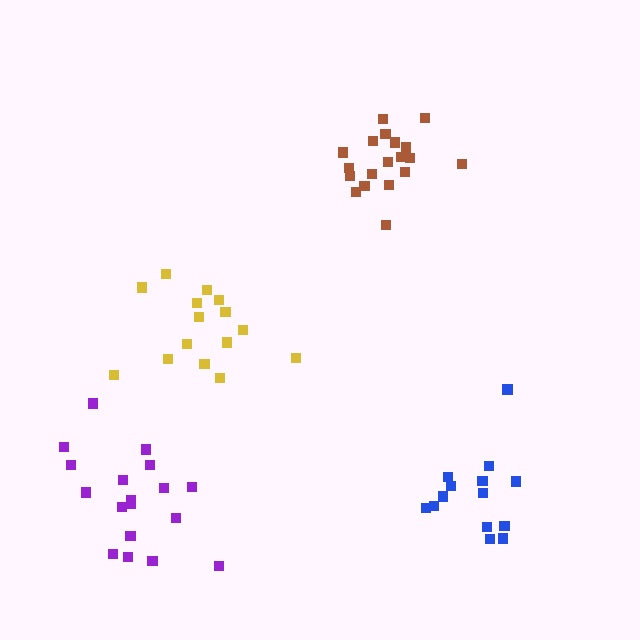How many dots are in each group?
Group 1: 15 dots, Group 2: 14 dots, Group 3: 20 dots, Group 4: 18 dots (67 total).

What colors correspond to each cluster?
The clusters are colored: yellow, blue, brown, purple.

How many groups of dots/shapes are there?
There are 4 groups.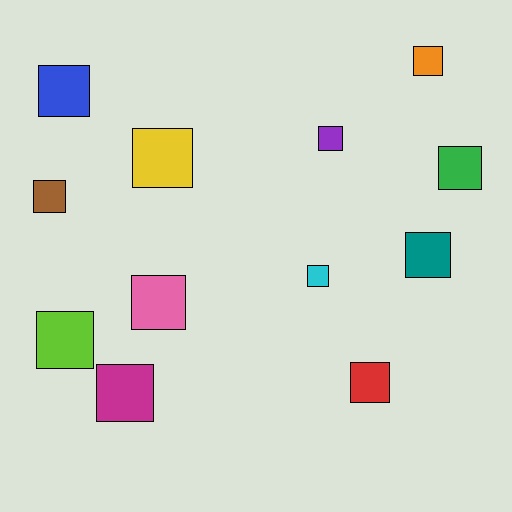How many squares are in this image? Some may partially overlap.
There are 12 squares.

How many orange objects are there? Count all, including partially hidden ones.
There is 1 orange object.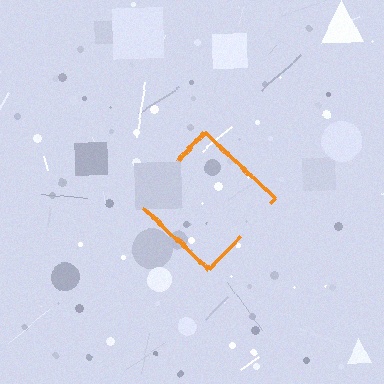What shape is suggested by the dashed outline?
The dashed outline suggests a diamond.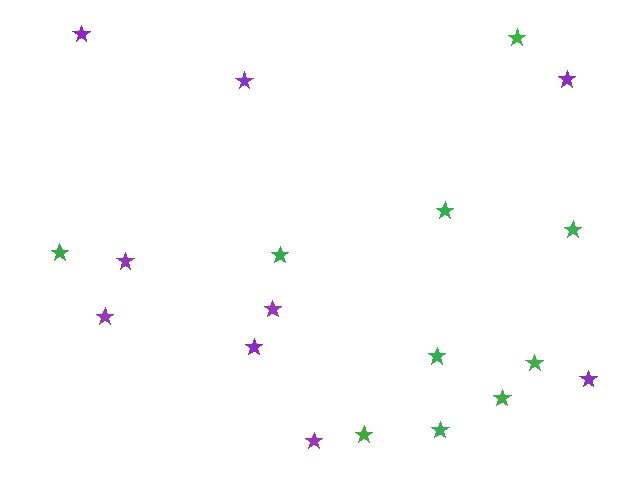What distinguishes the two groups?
There are 2 groups: one group of purple stars (9) and one group of green stars (10).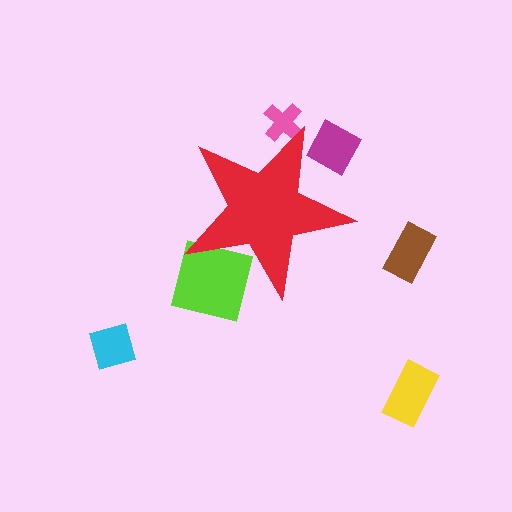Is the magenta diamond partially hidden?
Yes, the magenta diamond is partially hidden behind the red star.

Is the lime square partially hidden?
Yes, the lime square is partially hidden behind the red star.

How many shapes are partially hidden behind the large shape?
3 shapes are partially hidden.